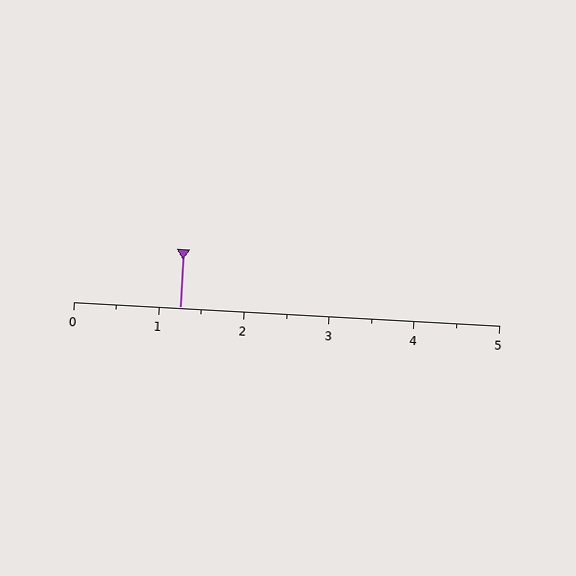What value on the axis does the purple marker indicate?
The marker indicates approximately 1.2.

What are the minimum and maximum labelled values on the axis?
The axis runs from 0 to 5.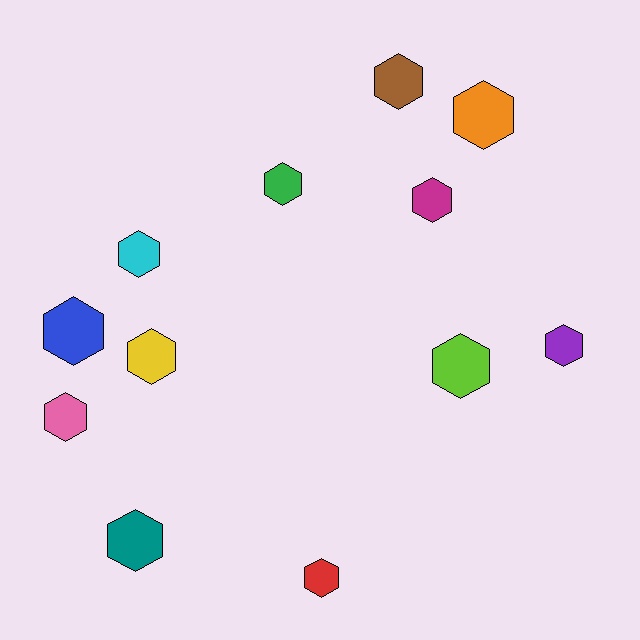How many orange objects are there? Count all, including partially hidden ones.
There is 1 orange object.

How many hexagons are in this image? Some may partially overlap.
There are 12 hexagons.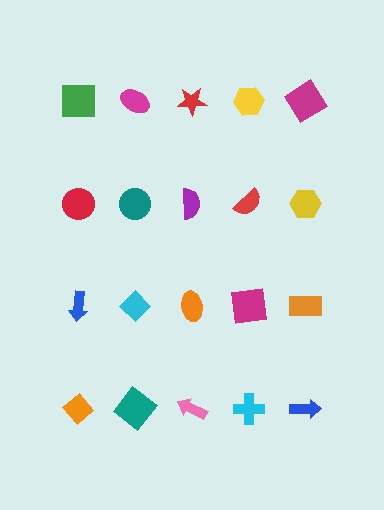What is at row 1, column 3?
A red star.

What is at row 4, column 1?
An orange diamond.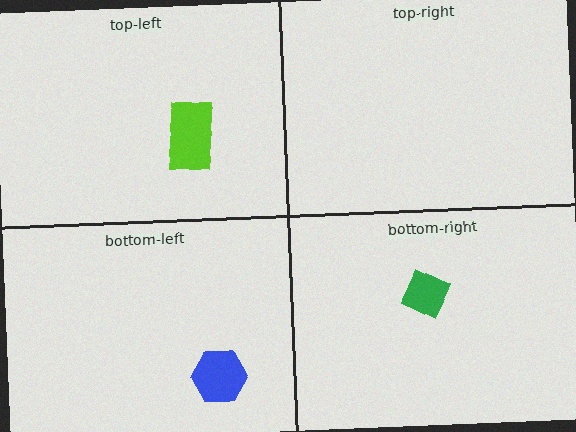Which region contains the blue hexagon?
The bottom-left region.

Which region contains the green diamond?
The bottom-right region.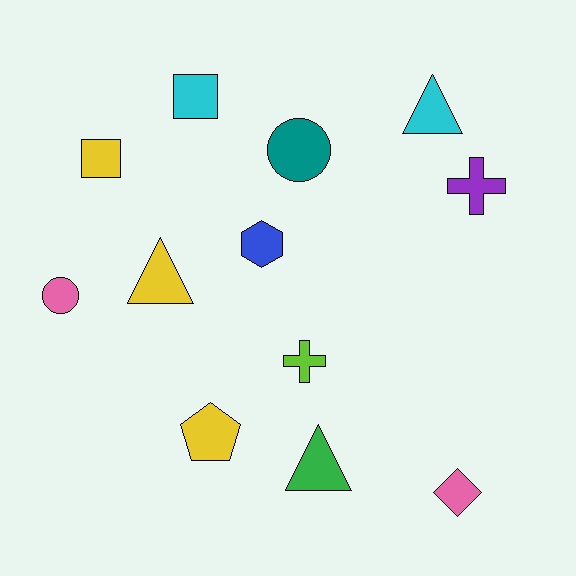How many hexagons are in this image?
There is 1 hexagon.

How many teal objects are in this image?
There is 1 teal object.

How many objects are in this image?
There are 12 objects.